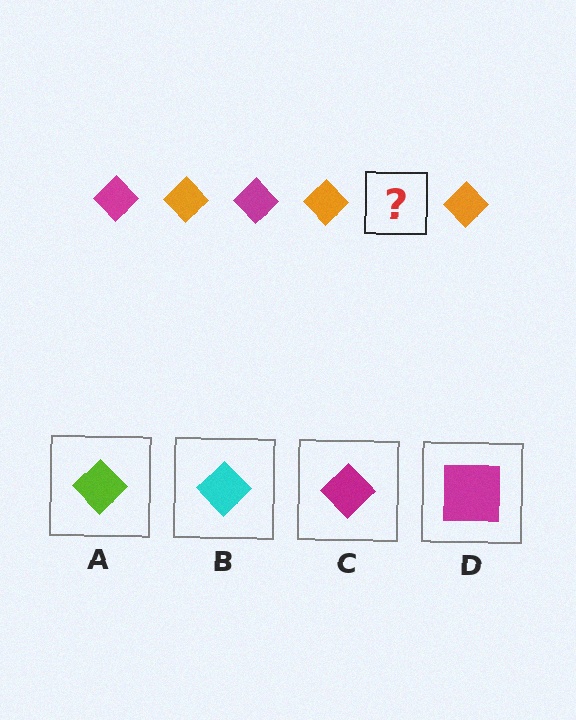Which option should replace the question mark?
Option C.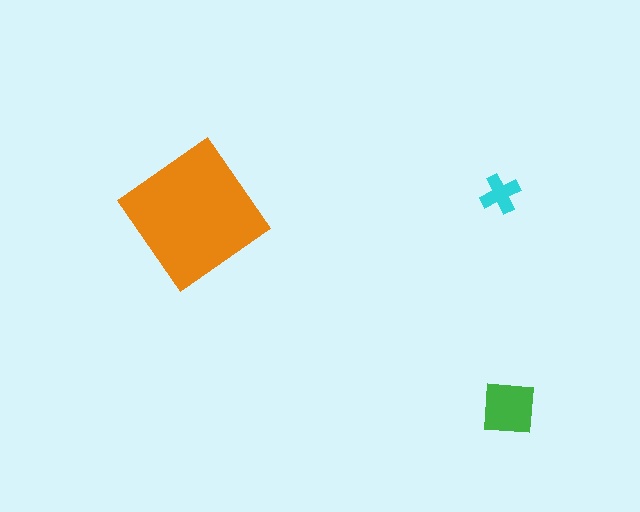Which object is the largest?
The orange diamond.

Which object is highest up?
The cyan cross is topmost.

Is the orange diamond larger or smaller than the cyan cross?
Larger.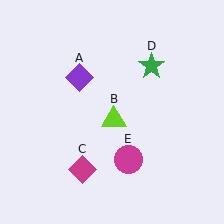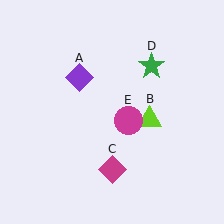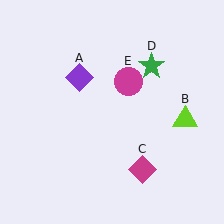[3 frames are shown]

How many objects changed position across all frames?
3 objects changed position: lime triangle (object B), magenta diamond (object C), magenta circle (object E).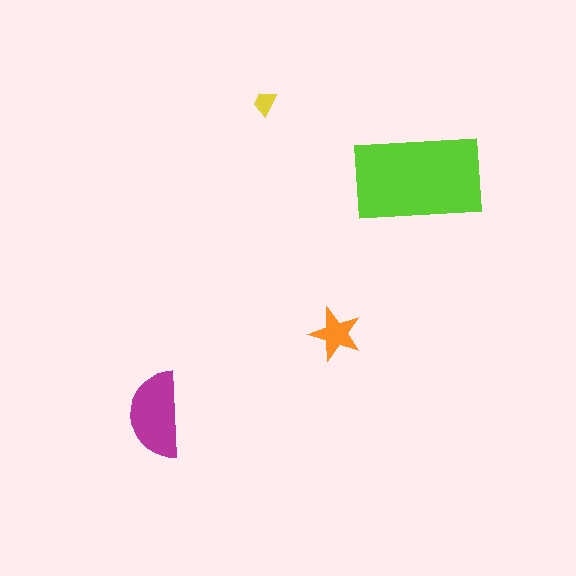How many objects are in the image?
There are 4 objects in the image.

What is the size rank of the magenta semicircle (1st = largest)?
2nd.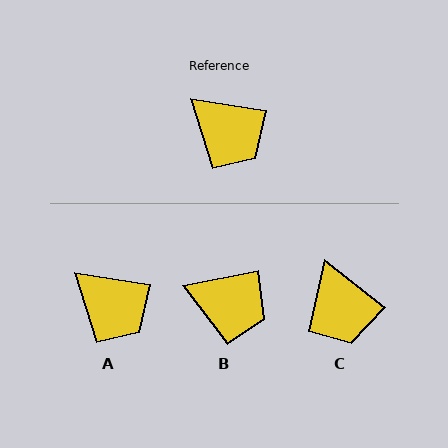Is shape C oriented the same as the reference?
No, it is off by about 29 degrees.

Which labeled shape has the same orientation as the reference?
A.